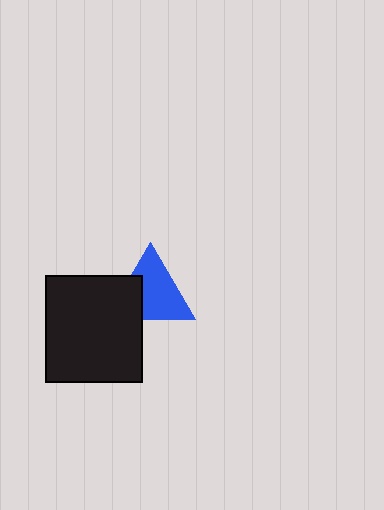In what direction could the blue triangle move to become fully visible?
The blue triangle could move toward the upper-right. That would shift it out from behind the black rectangle entirely.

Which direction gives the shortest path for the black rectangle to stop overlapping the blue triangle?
Moving toward the lower-left gives the shortest separation.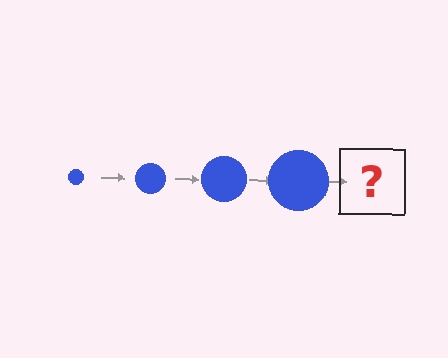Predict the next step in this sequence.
The next step is a blue circle, larger than the previous one.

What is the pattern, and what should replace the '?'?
The pattern is that the circle gets progressively larger each step. The '?' should be a blue circle, larger than the previous one.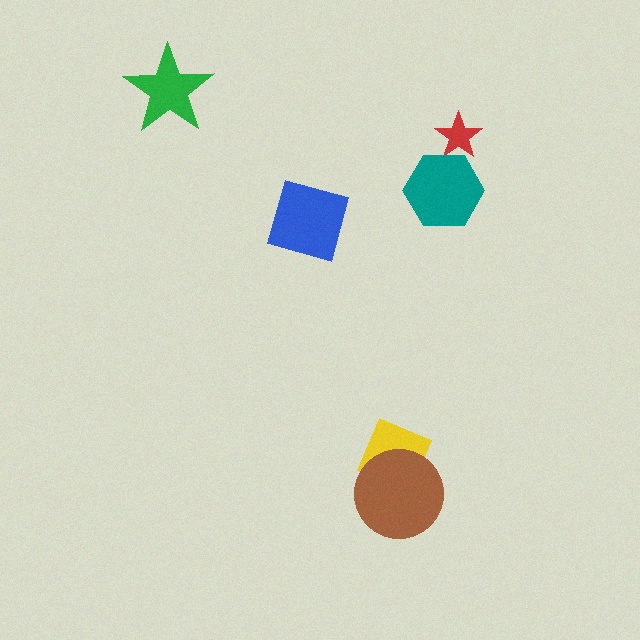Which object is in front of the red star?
The teal hexagon is in front of the red star.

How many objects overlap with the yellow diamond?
1 object overlaps with the yellow diamond.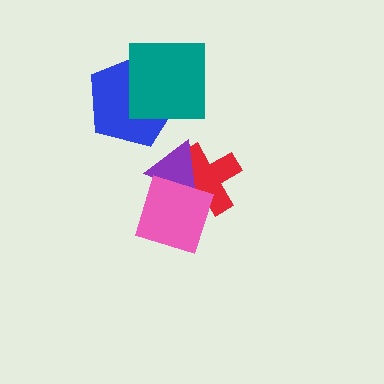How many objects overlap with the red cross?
2 objects overlap with the red cross.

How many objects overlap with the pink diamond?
2 objects overlap with the pink diamond.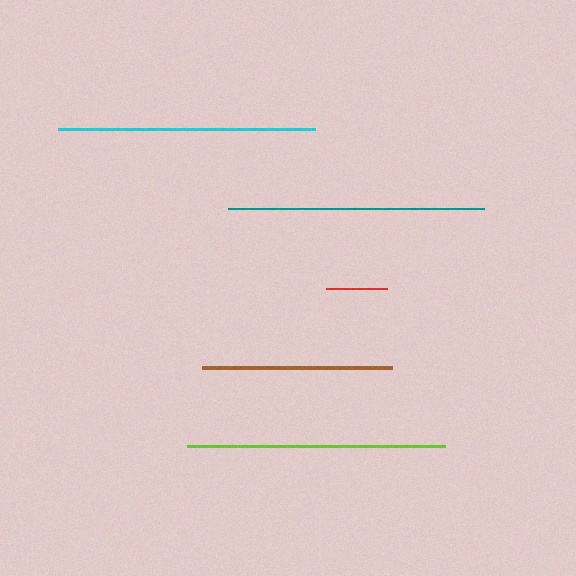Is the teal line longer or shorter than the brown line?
The teal line is longer than the brown line.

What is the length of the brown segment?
The brown segment is approximately 190 pixels long.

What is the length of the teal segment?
The teal segment is approximately 256 pixels long.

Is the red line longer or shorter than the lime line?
The lime line is longer than the red line.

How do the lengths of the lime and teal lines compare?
The lime and teal lines are approximately the same length.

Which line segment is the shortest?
The red line is the shortest at approximately 61 pixels.